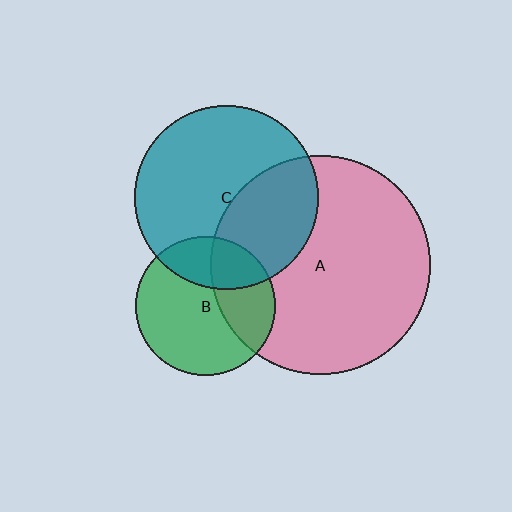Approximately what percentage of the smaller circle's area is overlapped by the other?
Approximately 25%.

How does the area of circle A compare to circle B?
Approximately 2.5 times.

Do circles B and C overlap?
Yes.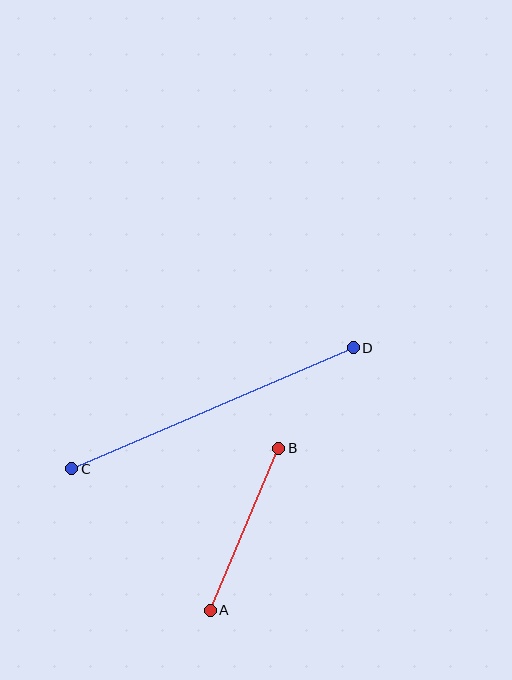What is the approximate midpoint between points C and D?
The midpoint is at approximately (213, 408) pixels.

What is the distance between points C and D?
The distance is approximately 307 pixels.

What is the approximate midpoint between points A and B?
The midpoint is at approximately (244, 529) pixels.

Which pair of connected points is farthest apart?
Points C and D are farthest apart.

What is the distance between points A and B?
The distance is approximately 176 pixels.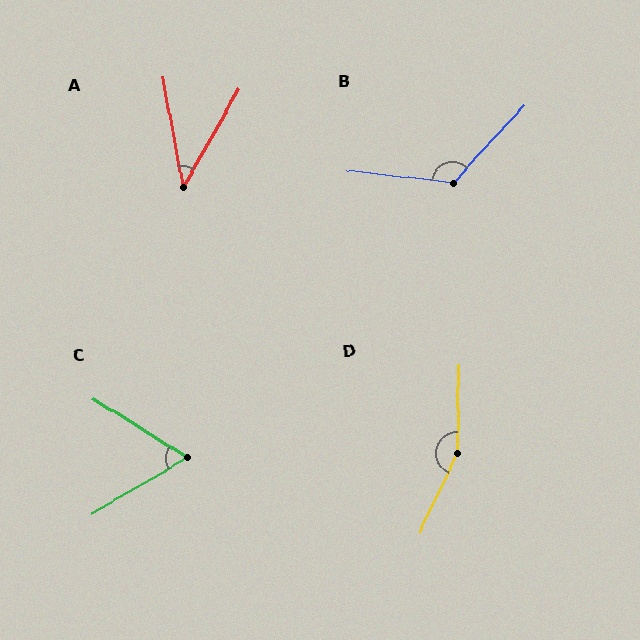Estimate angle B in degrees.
Approximately 126 degrees.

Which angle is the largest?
D, at approximately 155 degrees.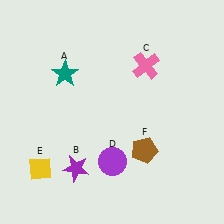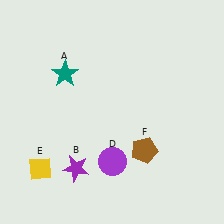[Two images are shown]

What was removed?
The pink cross (C) was removed in Image 2.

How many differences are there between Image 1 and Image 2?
There is 1 difference between the two images.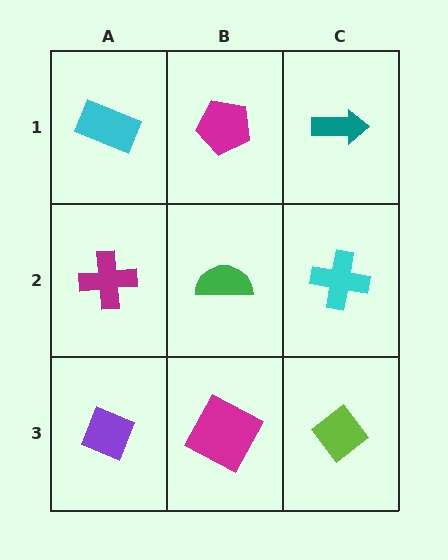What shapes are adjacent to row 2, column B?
A magenta pentagon (row 1, column B), a magenta square (row 3, column B), a magenta cross (row 2, column A), a cyan cross (row 2, column C).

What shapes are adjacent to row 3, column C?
A cyan cross (row 2, column C), a magenta square (row 3, column B).